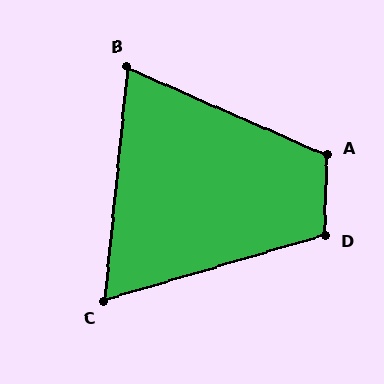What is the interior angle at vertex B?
Approximately 72 degrees (acute).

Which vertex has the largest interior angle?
A, at approximately 112 degrees.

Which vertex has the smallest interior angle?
C, at approximately 68 degrees.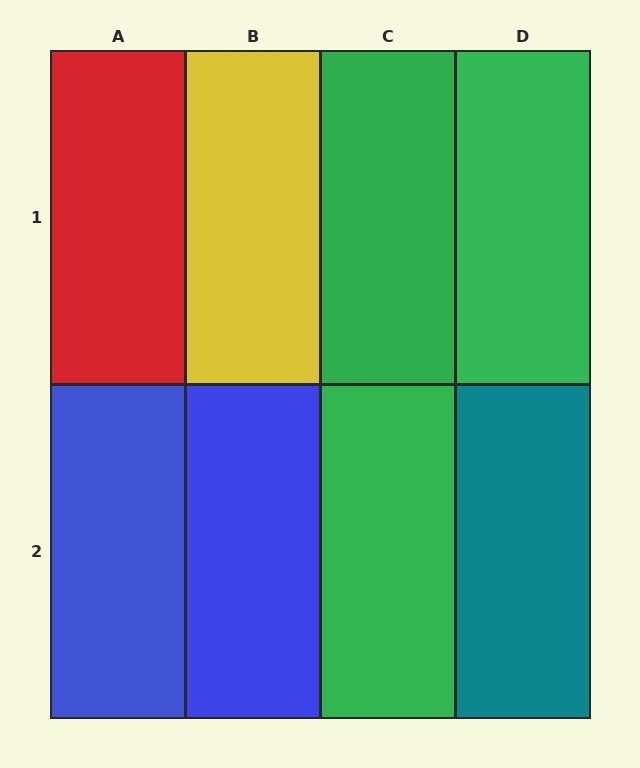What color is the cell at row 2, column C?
Green.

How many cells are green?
3 cells are green.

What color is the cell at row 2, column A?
Blue.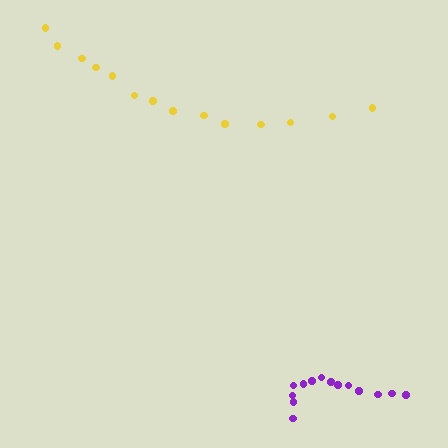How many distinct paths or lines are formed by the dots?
There are 2 distinct paths.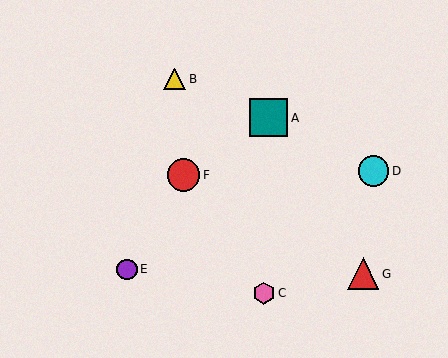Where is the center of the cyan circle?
The center of the cyan circle is at (373, 171).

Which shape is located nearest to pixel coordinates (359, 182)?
The cyan circle (labeled D) at (373, 171) is nearest to that location.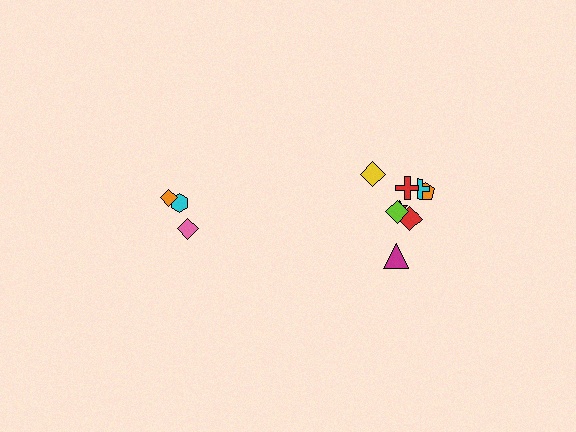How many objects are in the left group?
There are 3 objects.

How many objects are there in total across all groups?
There are 11 objects.